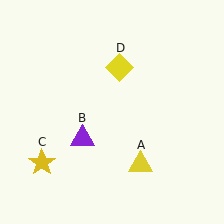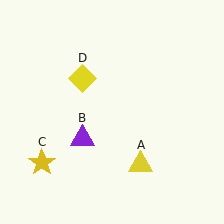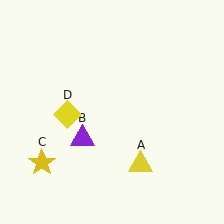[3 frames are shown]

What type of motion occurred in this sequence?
The yellow diamond (object D) rotated counterclockwise around the center of the scene.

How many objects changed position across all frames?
1 object changed position: yellow diamond (object D).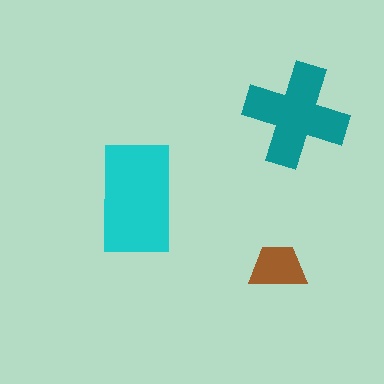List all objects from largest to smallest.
The cyan rectangle, the teal cross, the brown trapezoid.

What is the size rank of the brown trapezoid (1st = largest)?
3rd.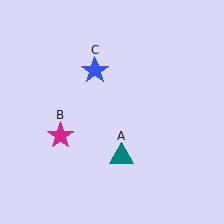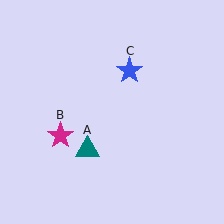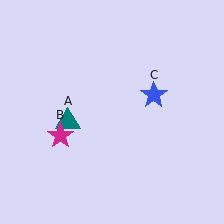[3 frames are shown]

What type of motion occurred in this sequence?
The teal triangle (object A), blue star (object C) rotated clockwise around the center of the scene.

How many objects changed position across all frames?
2 objects changed position: teal triangle (object A), blue star (object C).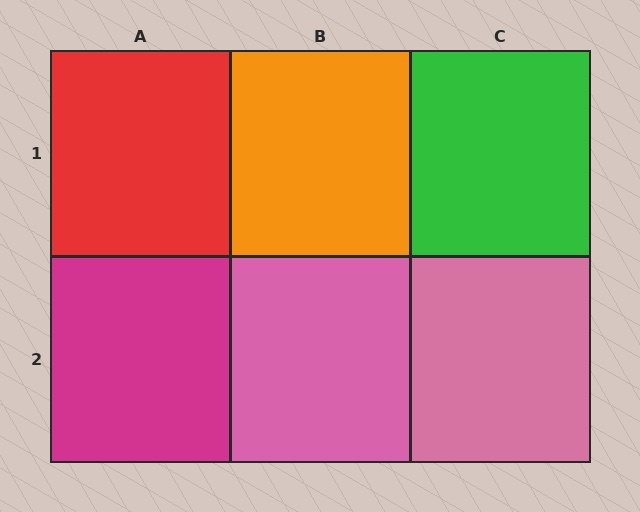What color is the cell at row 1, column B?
Orange.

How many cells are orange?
1 cell is orange.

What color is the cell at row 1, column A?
Red.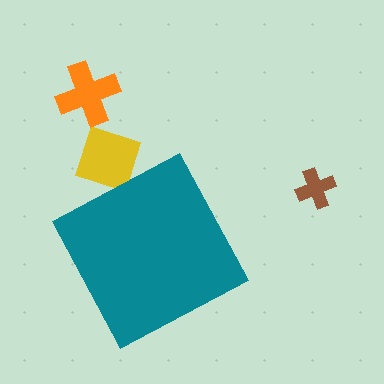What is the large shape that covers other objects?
A teal diamond.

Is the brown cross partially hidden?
No, the brown cross is fully visible.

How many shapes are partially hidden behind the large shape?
1 shape is partially hidden.